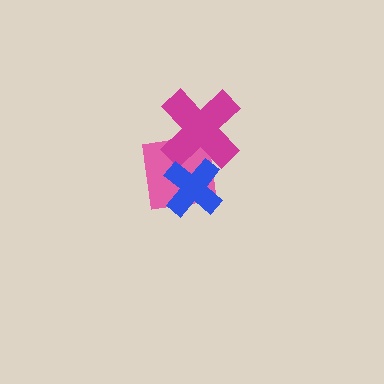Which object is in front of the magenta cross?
The blue cross is in front of the magenta cross.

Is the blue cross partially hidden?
No, no other shape covers it.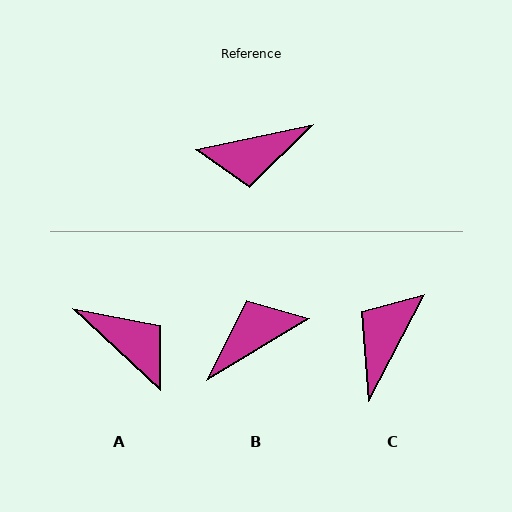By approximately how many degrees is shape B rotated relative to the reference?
Approximately 161 degrees clockwise.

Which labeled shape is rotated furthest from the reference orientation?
B, about 161 degrees away.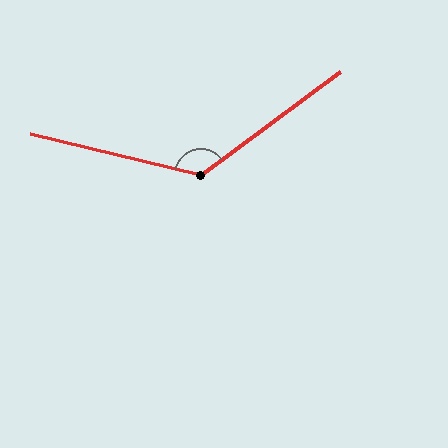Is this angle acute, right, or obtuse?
It is obtuse.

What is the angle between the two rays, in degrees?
Approximately 130 degrees.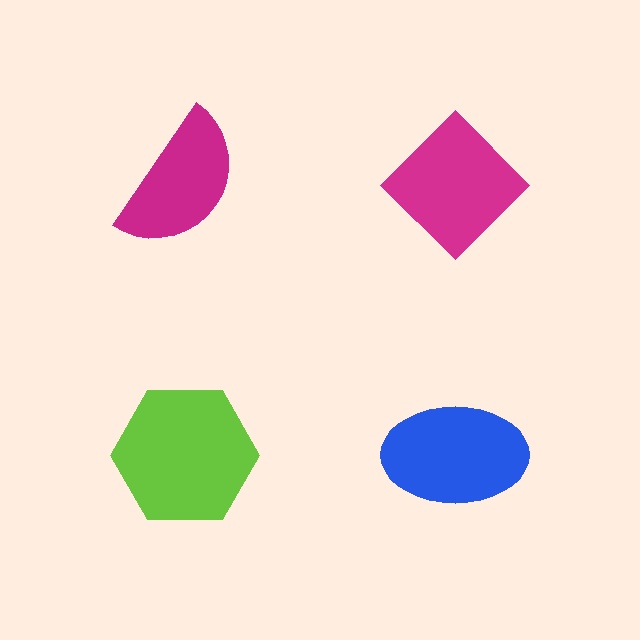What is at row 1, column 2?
A magenta diamond.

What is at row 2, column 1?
A lime hexagon.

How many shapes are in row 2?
2 shapes.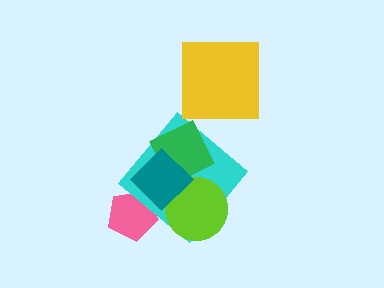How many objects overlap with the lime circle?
3 objects overlap with the lime circle.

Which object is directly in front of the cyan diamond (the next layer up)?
The green diamond is directly in front of the cyan diamond.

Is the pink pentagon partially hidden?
Yes, it is partially covered by another shape.